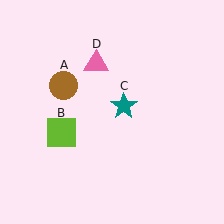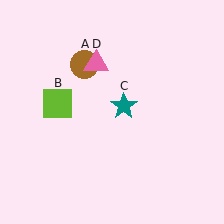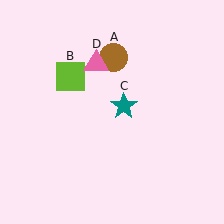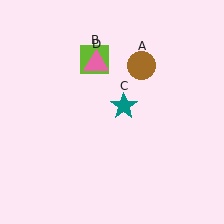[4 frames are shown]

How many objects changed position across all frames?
2 objects changed position: brown circle (object A), lime square (object B).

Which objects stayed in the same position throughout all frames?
Teal star (object C) and pink triangle (object D) remained stationary.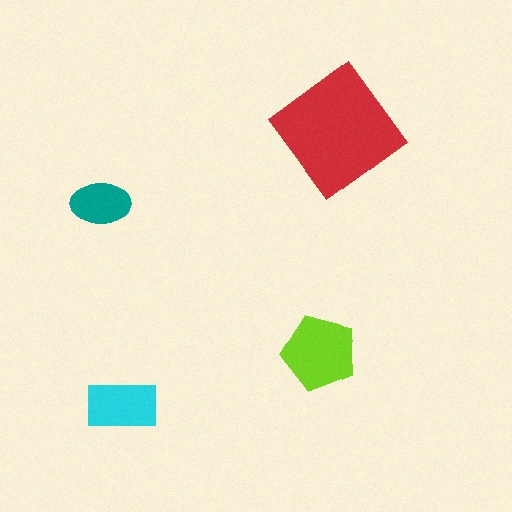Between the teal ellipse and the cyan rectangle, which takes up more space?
The cyan rectangle.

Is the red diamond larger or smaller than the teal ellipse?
Larger.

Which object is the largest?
The red diamond.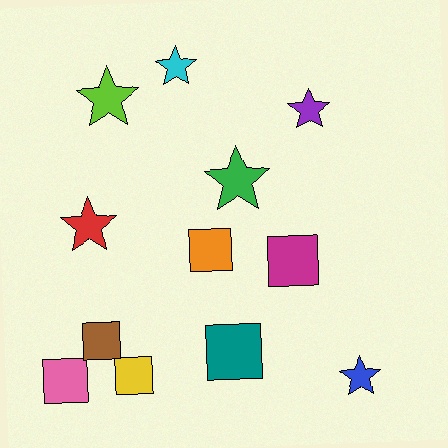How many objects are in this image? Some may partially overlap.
There are 12 objects.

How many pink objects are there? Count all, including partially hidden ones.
There is 1 pink object.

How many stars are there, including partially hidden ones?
There are 6 stars.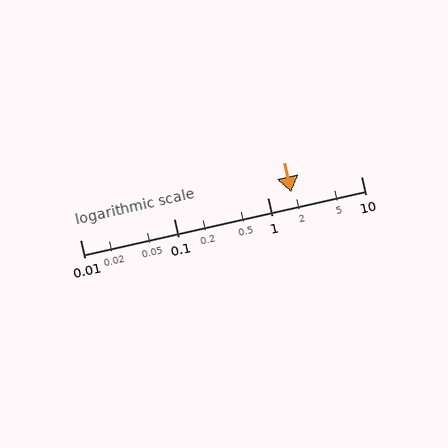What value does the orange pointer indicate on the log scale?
The pointer indicates approximately 1.8.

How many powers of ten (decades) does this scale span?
The scale spans 3 decades, from 0.01 to 10.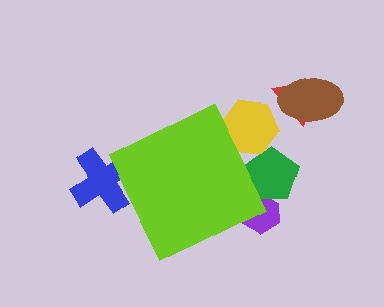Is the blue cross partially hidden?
Yes, the blue cross is partially hidden behind the lime diamond.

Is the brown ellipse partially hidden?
No, the brown ellipse is fully visible.